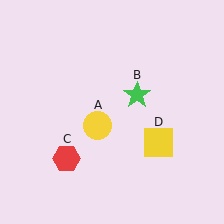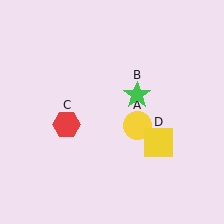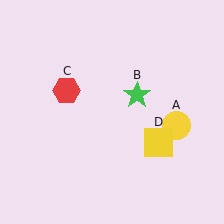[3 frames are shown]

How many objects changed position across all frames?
2 objects changed position: yellow circle (object A), red hexagon (object C).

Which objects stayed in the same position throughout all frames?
Green star (object B) and yellow square (object D) remained stationary.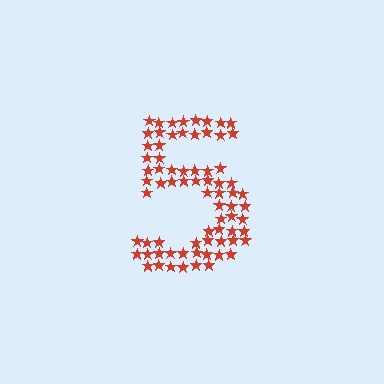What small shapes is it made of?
It is made of small stars.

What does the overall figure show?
The overall figure shows the digit 5.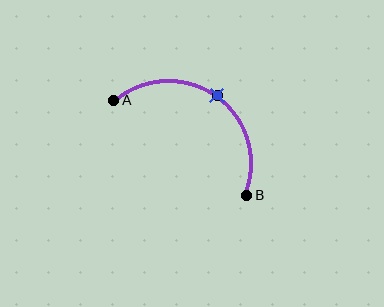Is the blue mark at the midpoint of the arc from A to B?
Yes. The blue mark lies on the arc at equal arc-length from both A and B — it is the arc midpoint.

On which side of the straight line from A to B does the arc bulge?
The arc bulges above and to the right of the straight line connecting A and B.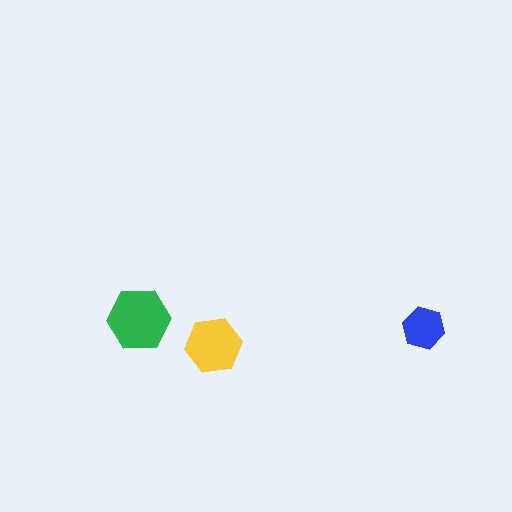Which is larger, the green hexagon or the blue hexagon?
The green one.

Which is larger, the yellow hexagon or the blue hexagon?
The yellow one.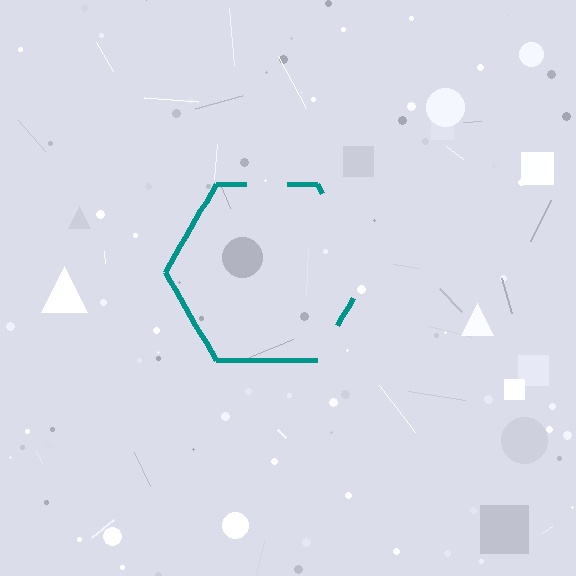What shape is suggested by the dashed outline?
The dashed outline suggests a hexagon.